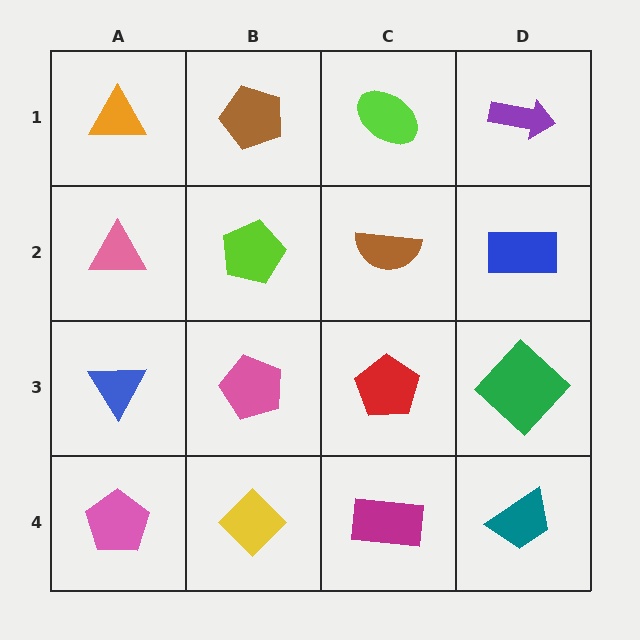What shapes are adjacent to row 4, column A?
A blue triangle (row 3, column A), a yellow diamond (row 4, column B).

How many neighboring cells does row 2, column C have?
4.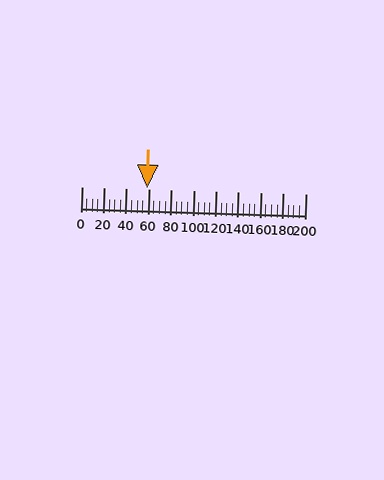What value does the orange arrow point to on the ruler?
The orange arrow points to approximately 58.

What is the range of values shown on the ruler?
The ruler shows values from 0 to 200.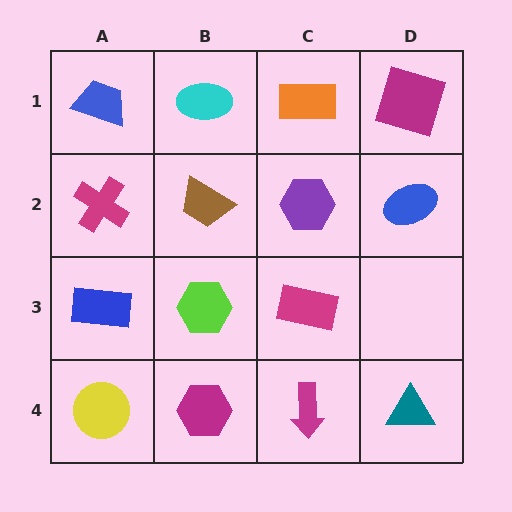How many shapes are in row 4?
4 shapes.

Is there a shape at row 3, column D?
No, that cell is empty.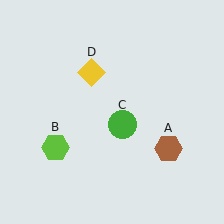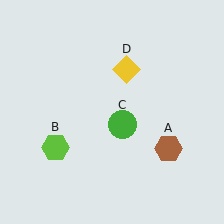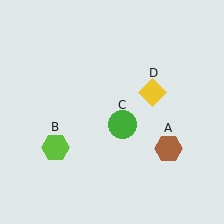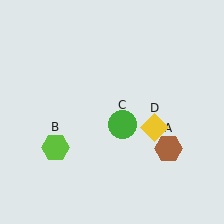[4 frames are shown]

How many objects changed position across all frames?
1 object changed position: yellow diamond (object D).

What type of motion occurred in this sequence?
The yellow diamond (object D) rotated clockwise around the center of the scene.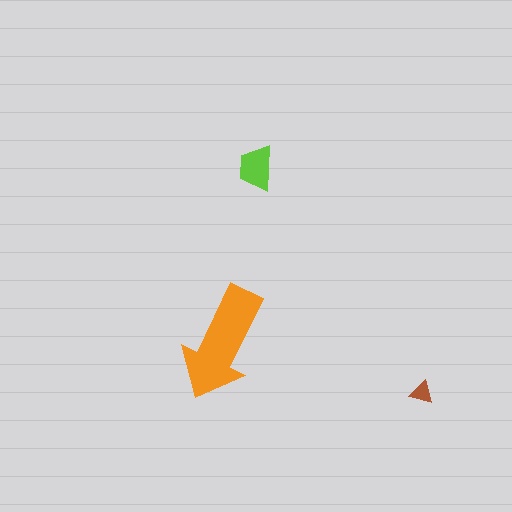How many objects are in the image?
There are 3 objects in the image.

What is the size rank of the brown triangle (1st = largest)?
3rd.